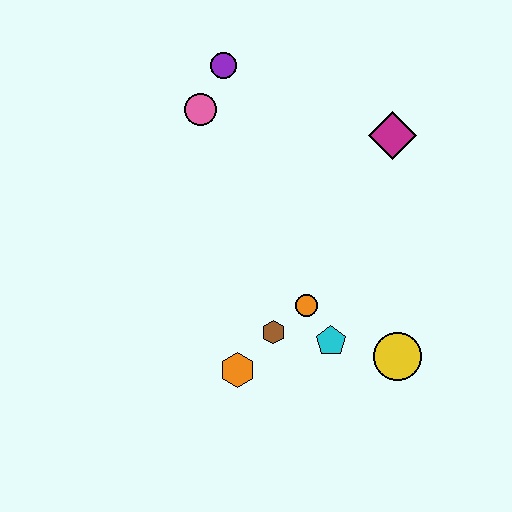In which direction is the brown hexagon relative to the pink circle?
The brown hexagon is below the pink circle.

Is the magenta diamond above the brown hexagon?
Yes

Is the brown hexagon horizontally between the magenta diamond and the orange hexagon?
Yes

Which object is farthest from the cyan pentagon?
The purple circle is farthest from the cyan pentagon.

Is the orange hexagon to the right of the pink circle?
Yes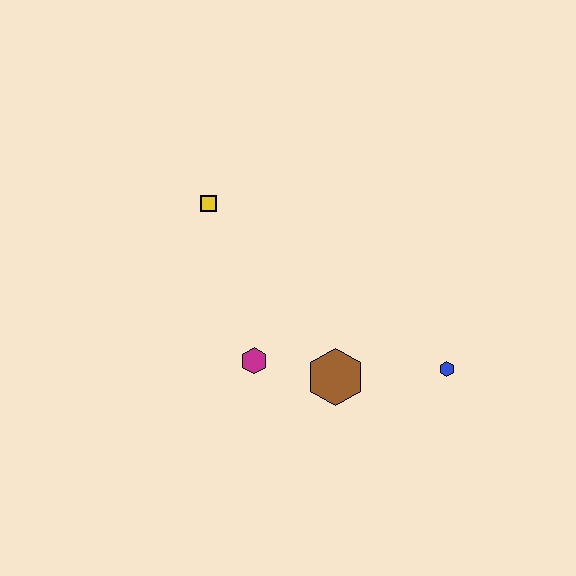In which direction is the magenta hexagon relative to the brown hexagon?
The magenta hexagon is to the left of the brown hexagon.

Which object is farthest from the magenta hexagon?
The blue hexagon is farthest from the magenta hexagon.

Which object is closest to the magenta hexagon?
The brown hexagon is closest to the magenta hexagon.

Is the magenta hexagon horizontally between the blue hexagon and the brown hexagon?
No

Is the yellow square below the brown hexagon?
No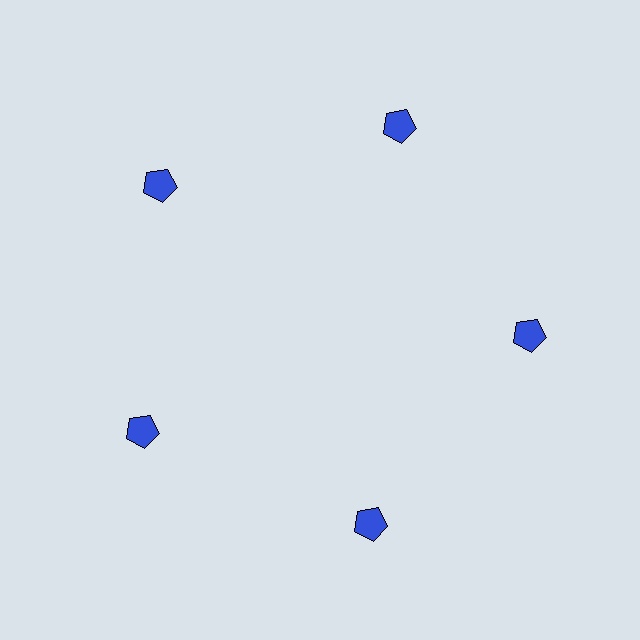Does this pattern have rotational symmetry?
Yes, this pattern has 5-fold rotational symmetry. It looks the same after rotating 72 degrees around the center.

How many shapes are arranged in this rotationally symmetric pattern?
There are 5 shapes, arranged in 5 groups of 1.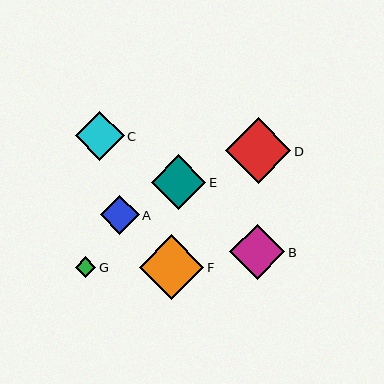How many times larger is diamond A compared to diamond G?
Diamond A is approximately 1.9 times the size of diamond G.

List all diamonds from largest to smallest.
From largest to smallest: D, F, B, E, C, A, G.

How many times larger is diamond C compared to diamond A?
Diamond C is approximately 1.3 times the size of diamond A.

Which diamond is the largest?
Diamond D is the largest with a size of approximately 65 pixels.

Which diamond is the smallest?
Diamond G is the smallest with a size of approximately 21 pixels.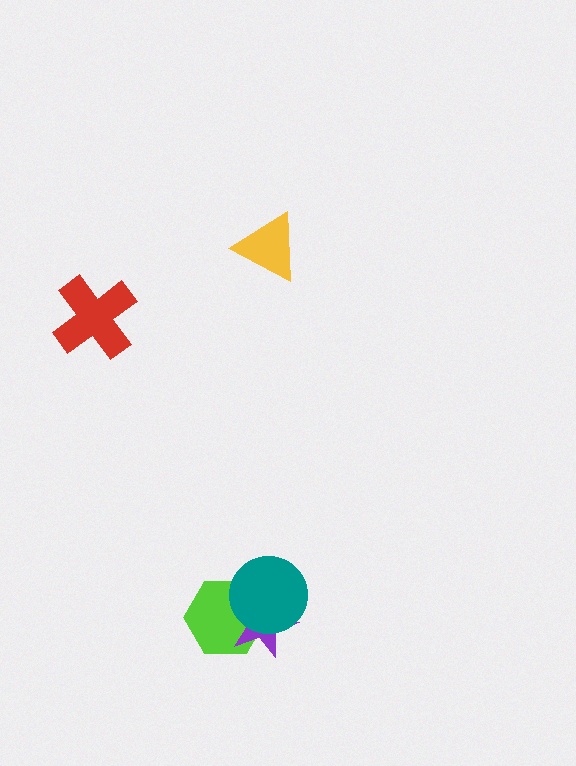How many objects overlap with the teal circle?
2 objects overlap with the teal circle.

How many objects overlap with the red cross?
0 objects overlap with the red cross.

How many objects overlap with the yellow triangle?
0 objects overlap with the yellow triangle.